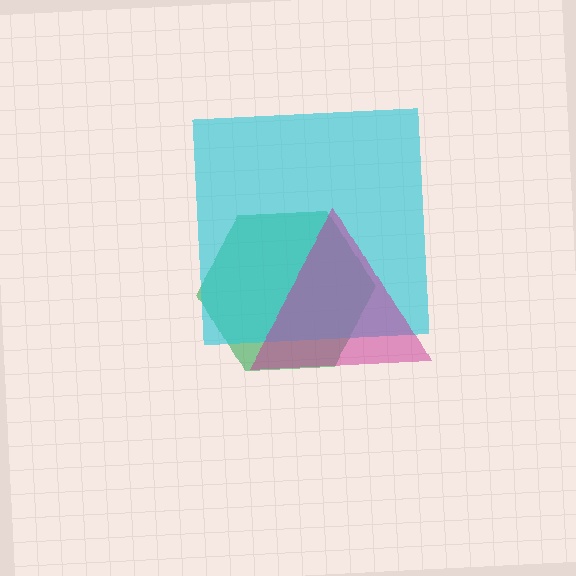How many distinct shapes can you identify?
There are 3 distinct shapes: a green hexagon, a cyan square, a magenta triangle.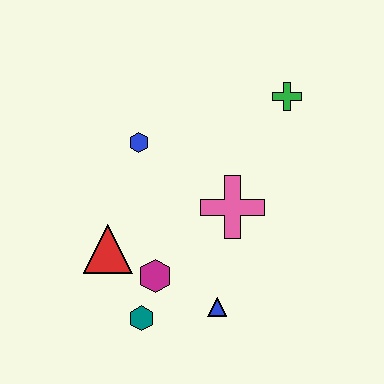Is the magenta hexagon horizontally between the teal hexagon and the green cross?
Yes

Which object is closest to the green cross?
The pink cross is closest to the green cross.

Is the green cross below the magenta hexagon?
No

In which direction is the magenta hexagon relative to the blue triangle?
The magenta hexagon is to the left of the blue triangle.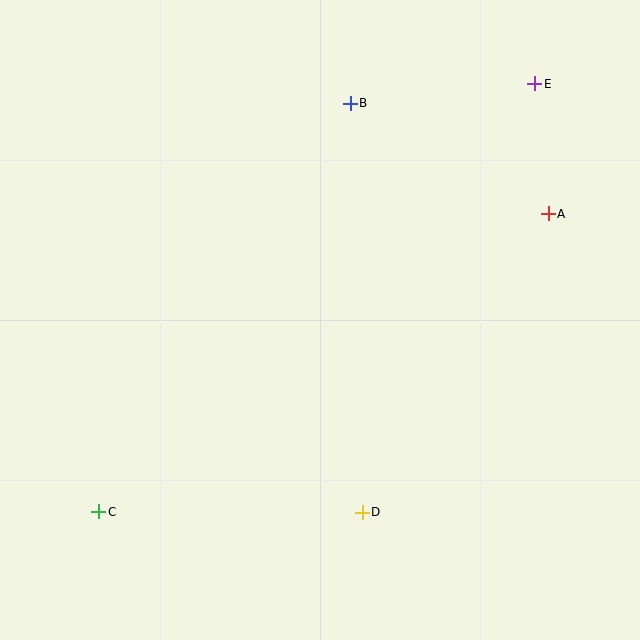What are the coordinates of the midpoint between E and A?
The midpoint between E and A is at (542, 149).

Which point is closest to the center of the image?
Point D at (362, 512) is closest to the center.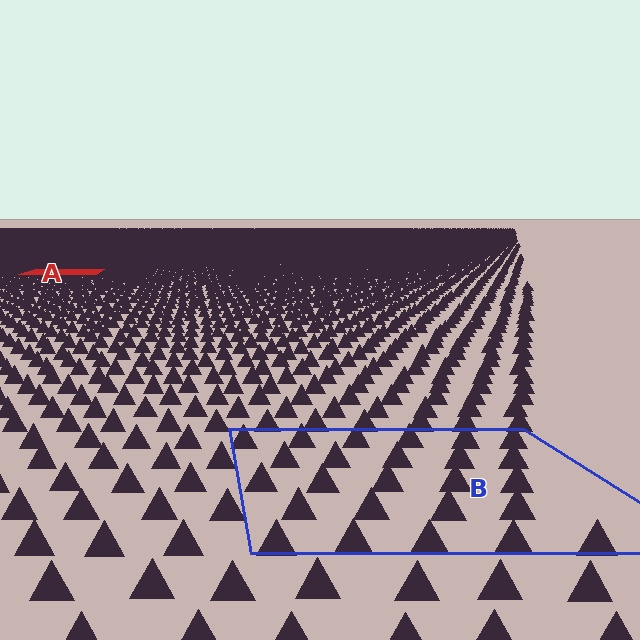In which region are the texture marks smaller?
The texture marks are smaller in region A, because it is farther away.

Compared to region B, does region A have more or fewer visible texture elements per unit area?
Region A has more texture elements per unit area — they are packed more densely because it is farther away.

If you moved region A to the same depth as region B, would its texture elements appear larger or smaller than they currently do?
They would appear larger. At a closer depth, the same texture elements are projected at a bigger on-screen size.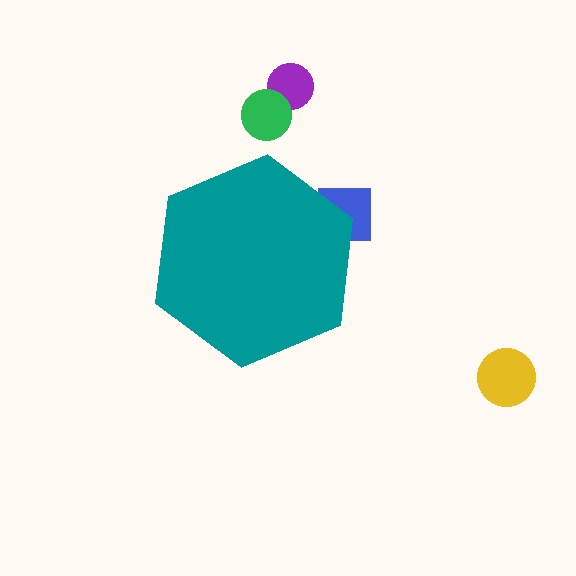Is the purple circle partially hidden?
No, the purple circle is fully visible.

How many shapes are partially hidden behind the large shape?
1 shape is partially hidden.